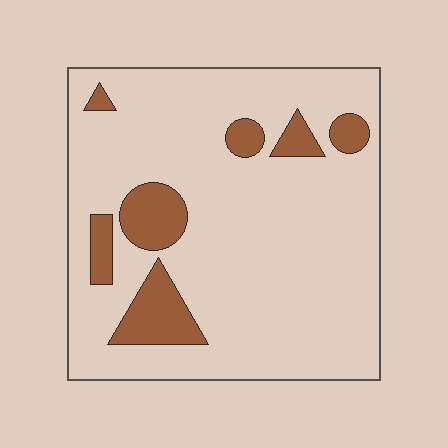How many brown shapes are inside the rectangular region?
7.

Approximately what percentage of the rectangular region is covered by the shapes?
Approximately 15%.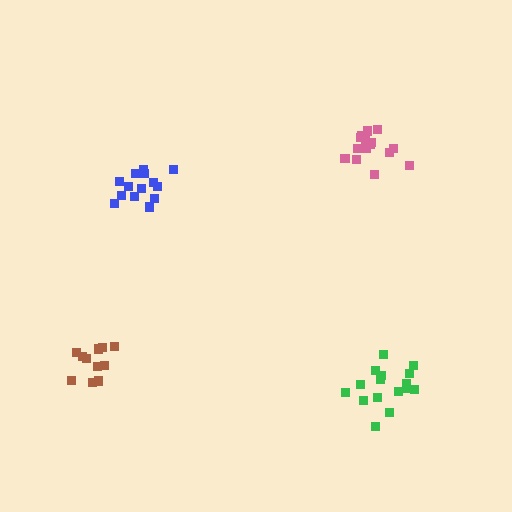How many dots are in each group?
Group 1: 16 dots, Group 2: 12 dots, Group 3: 14 dots, Group 4: 15 dots (57 total).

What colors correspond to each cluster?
The clusters are colored: green, brown, blue, pink.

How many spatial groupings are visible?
There are 4 spatial groupings.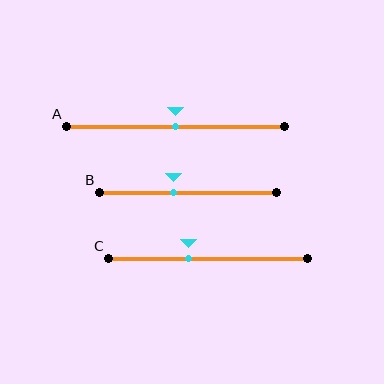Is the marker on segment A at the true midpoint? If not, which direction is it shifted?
Yes, the marker on segment A is at the true midpoint.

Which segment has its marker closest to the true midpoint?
Segment A has its marker closest to the true midpoint.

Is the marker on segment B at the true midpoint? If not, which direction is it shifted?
No, the marker on segment B is shifted to the left by about 8% of the segment length.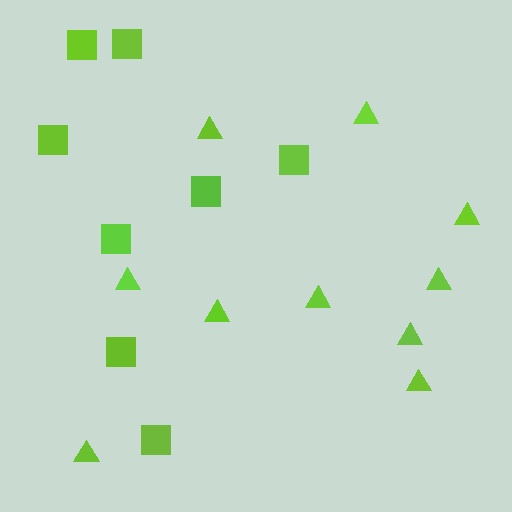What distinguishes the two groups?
There are 2 groups: one group of triangles (10) and one group of squares (8).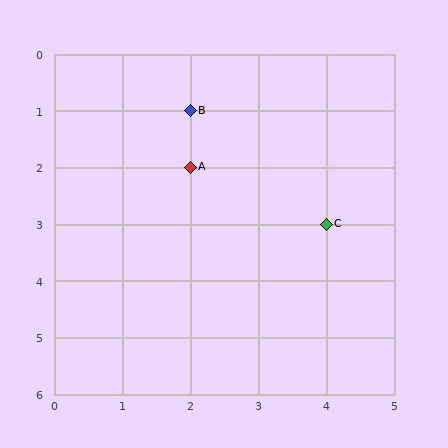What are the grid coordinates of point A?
Point A is at grid coordinates (2, 2).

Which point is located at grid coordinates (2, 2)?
Point A is at (2, 2).